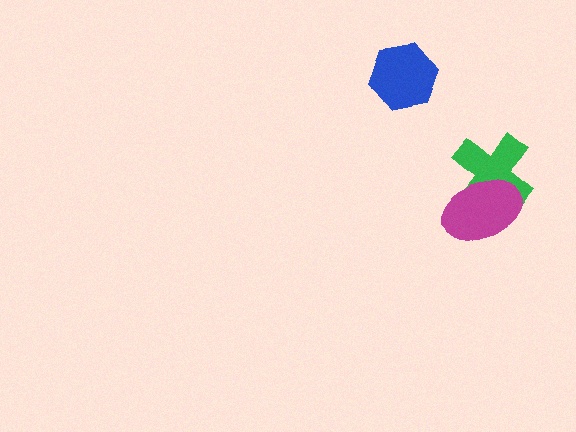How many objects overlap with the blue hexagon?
0 objects overlap with the blue hexagon.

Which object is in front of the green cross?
The magenta ellipse is in front of the green cross.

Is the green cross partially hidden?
Yes, it is partially covered by another shape.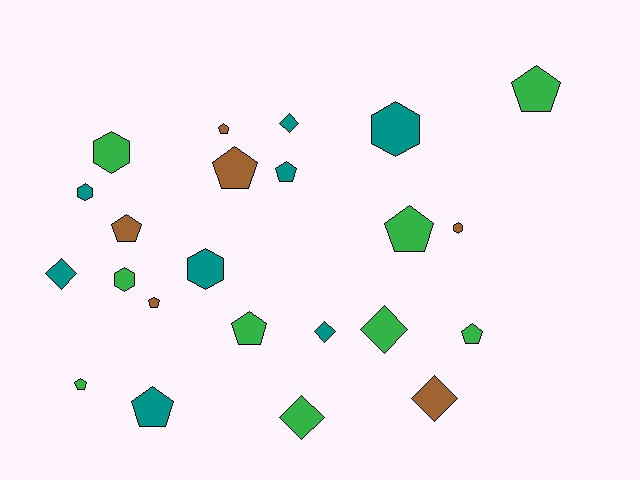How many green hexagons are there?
There are 2 green hexagons.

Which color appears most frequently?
Green, with 9 objects.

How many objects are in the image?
There are 23 objects.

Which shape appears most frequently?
Pentagon, with 11 objects.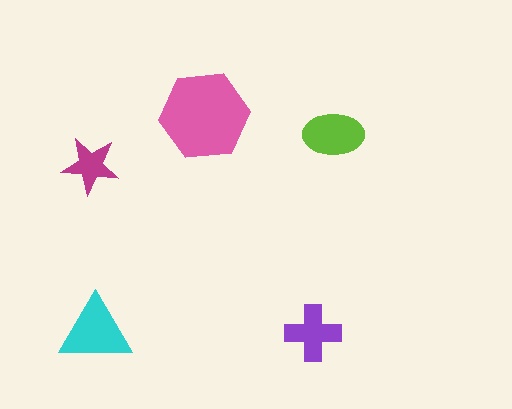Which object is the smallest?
The magenta star.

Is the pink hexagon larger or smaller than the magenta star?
Larger.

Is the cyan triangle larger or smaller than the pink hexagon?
Smaller.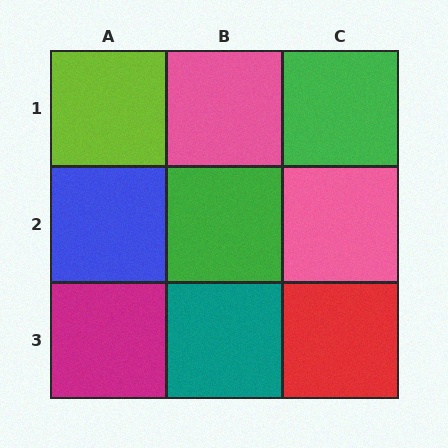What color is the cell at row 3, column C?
Red.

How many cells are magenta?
1 cell is magenta.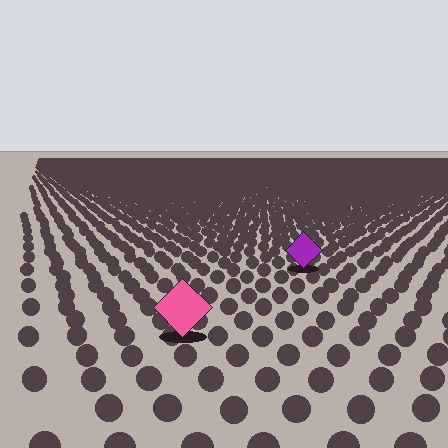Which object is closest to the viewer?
The pink diamond is closest. The texture marks near it are larger and more spread out.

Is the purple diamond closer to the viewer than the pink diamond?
No. The pink diamond is closer — you can tell from the texture gradient: the ground texture is coarser near it.